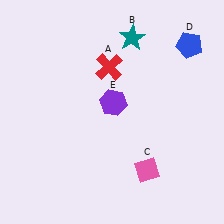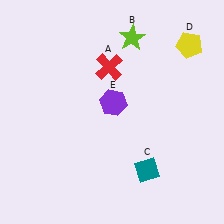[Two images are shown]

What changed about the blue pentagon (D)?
In Image 1, D is blue. In Image 2, it changed to yellow.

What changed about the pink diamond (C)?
In Image 1, C is pink. In Image 2, it changed to teal.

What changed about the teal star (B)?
In Image 1, B is teal. In Image 2, it changed to lime.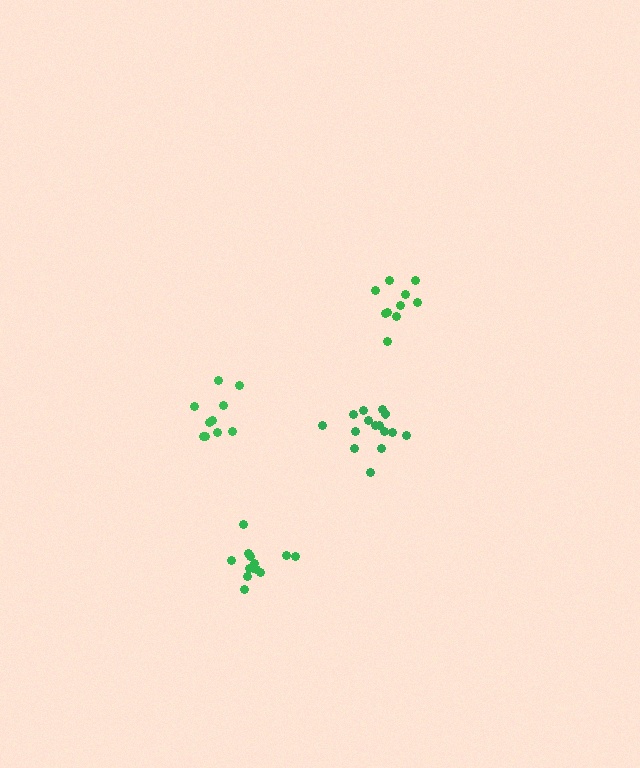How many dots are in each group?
Group 1: 10 dots, Group 2: 10 dots, Group 3: 13 dots, Group 4: 15 dots (48 total).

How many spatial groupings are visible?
There are 4 spatial groupings.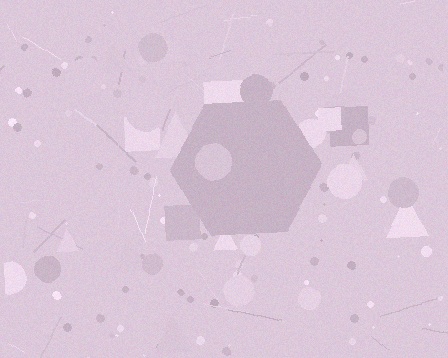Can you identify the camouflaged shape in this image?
The camouflaged shape is a hexagon.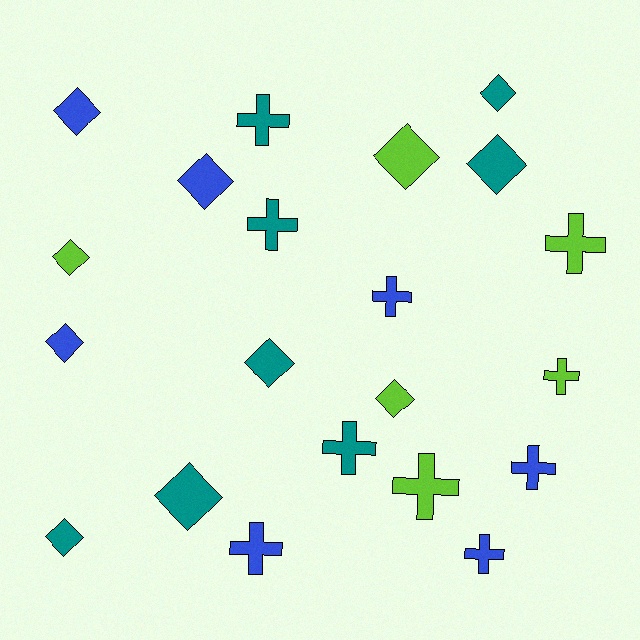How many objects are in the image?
There are 21 objects.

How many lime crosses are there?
There are 3 lime crosses.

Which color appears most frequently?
Teal, with 8 objects.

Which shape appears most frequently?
Diamond, with 11 objects.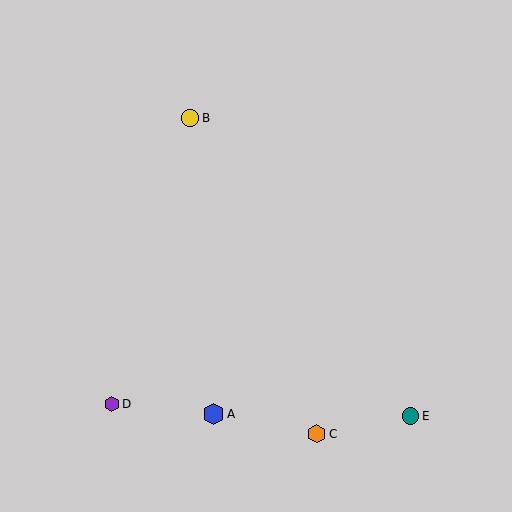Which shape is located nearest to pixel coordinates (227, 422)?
The blue hexagon (labeled A) at (214, 414) is nearest to that location.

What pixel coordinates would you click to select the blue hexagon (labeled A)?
Click at (214, 414) to select the blue hexagon A.